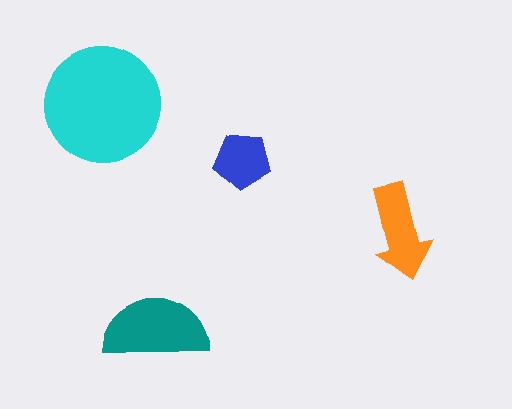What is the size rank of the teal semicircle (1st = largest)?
2nd.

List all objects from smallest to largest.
The blue pentagon, the orange arrow, the teal semicircle, the cyan circle.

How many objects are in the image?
There are 4 objects in the image.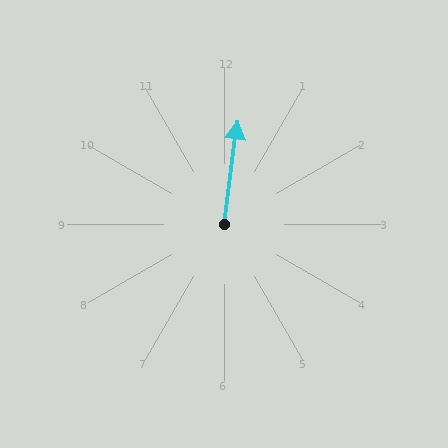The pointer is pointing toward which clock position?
Roughly 12 o'clock.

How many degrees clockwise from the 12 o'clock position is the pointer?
Approximately 7 degrees.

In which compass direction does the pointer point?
North.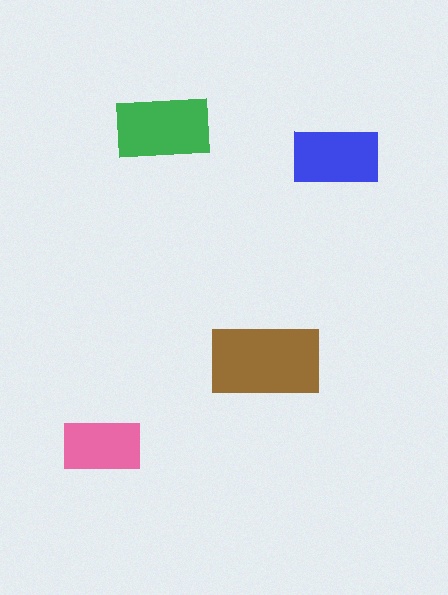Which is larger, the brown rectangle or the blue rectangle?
The brown one.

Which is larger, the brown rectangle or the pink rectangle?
The brown one.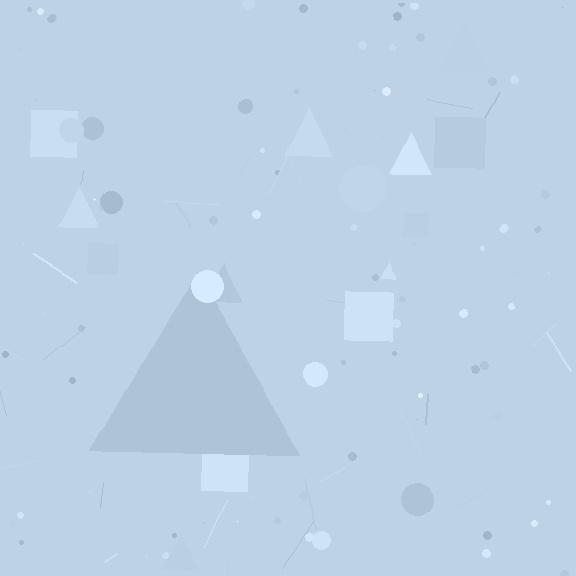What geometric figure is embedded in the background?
A triangle is embedded in the background.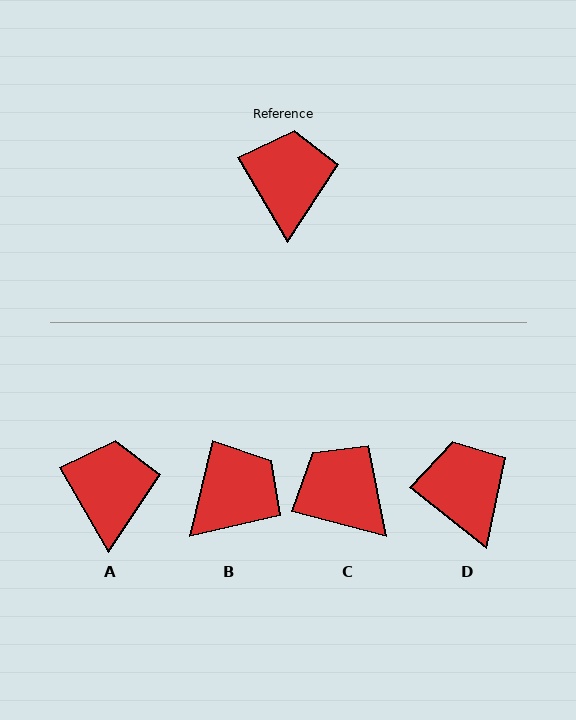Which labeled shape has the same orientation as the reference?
A.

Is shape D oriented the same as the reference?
No, it is off by about 21 degrees.